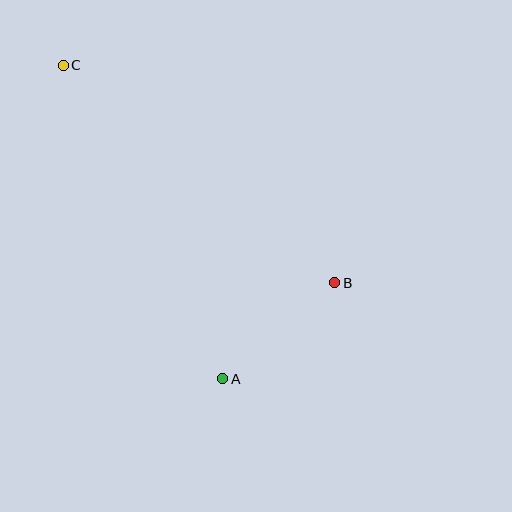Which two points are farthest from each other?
Points A and C are farthest from each other.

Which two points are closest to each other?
Points A and B are closest to each other.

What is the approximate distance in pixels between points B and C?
The distance between B and C is approximately 348 pixels.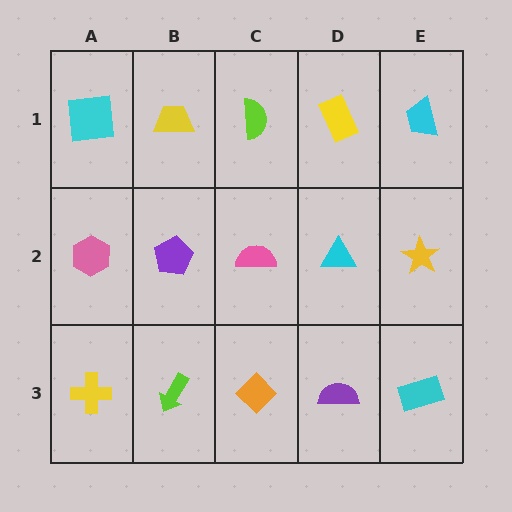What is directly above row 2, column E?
A cyan trapezoid.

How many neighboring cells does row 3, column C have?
3.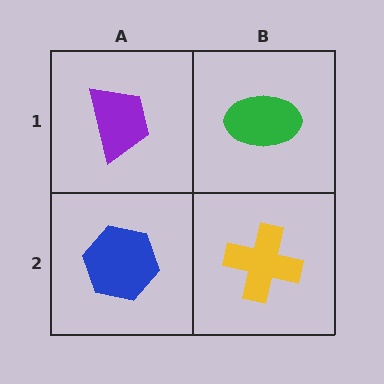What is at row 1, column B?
A green ellipse.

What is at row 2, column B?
A yellow cross.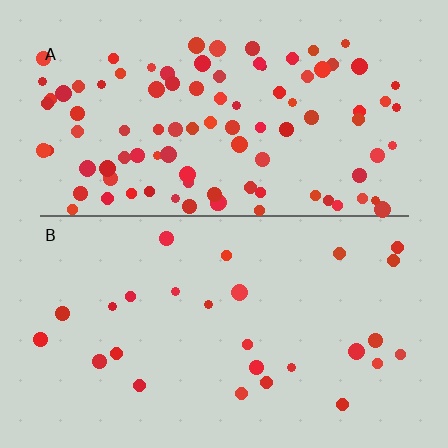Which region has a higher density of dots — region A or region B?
A (the top).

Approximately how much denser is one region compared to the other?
Approximately 3.6× — region A over region B.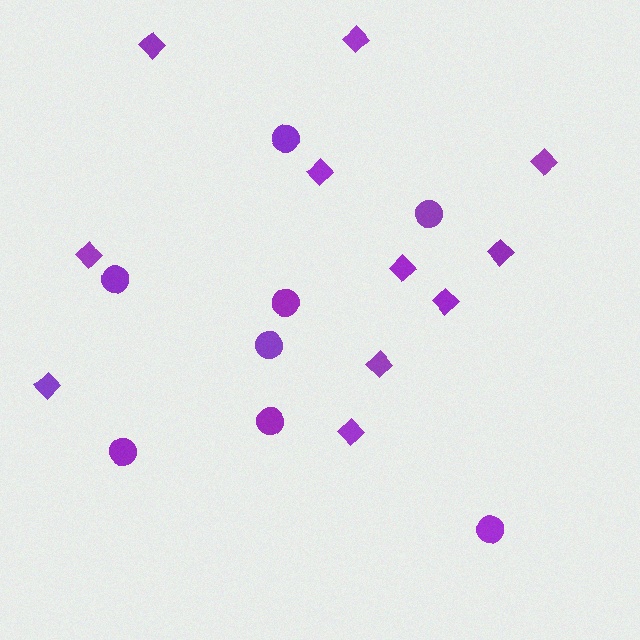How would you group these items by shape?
There are 2 groups: one group of diamonds (11) and one group of circles (8).